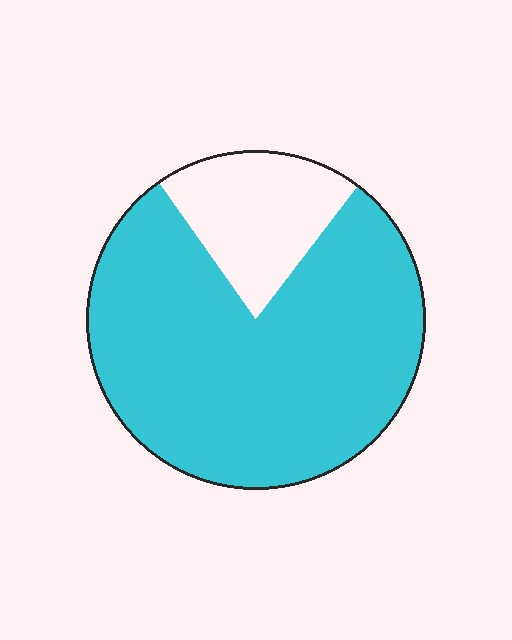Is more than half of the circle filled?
Yes.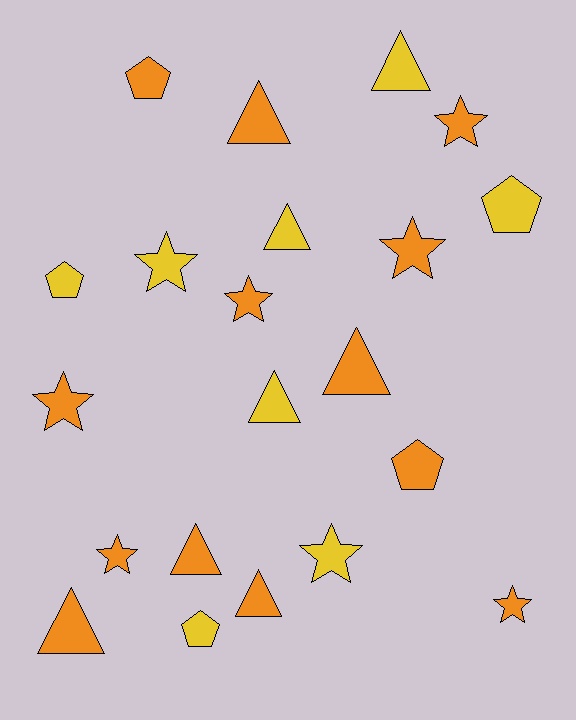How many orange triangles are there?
There are 5 orange triangles.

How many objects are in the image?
There are 21 objects.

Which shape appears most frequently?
Star, with 8 objects.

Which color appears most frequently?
Orange, with 13 objects.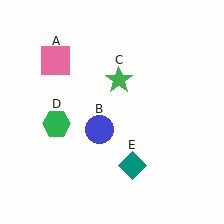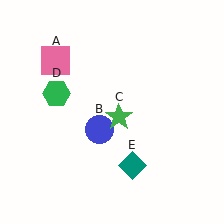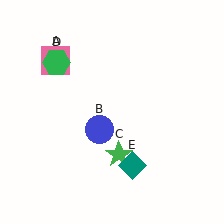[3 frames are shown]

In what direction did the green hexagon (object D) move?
The green hexagon (object D) moved up.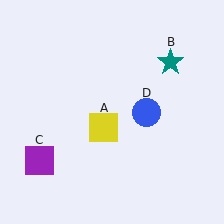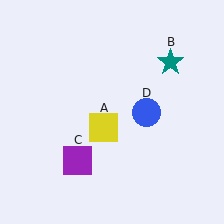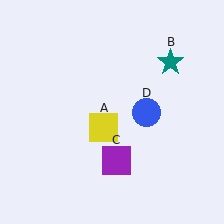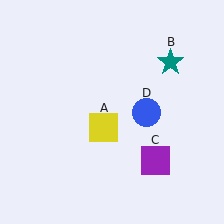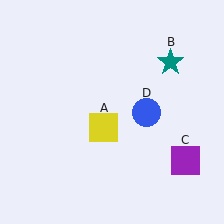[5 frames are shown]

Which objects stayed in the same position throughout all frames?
Yellow square (object A) and teal star (object B) and blue circle (object D) remained stationary.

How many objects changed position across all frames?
1 object changed position: purple square (object C).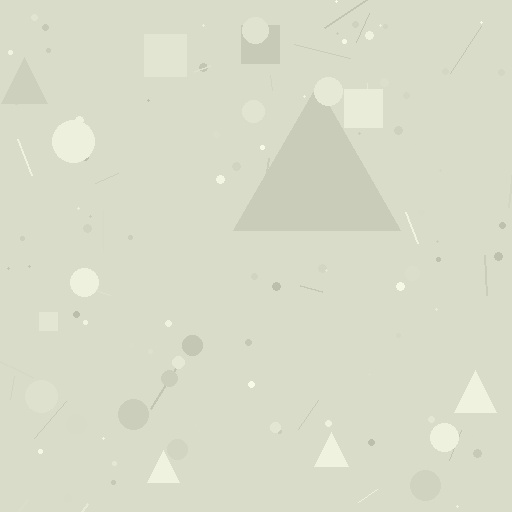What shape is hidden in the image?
A triangle is hidden in the image.